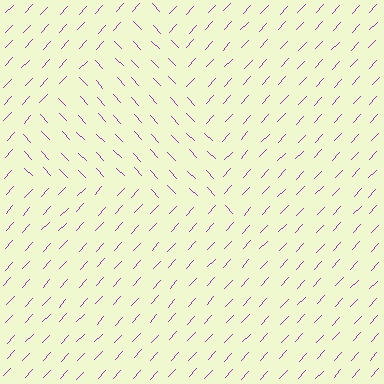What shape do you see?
I see a triangle.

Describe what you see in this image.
The image is filled with small purple line segments. A triangle region in the image has lines oriented differently from the surrounding lines, creating a visible texture boundary.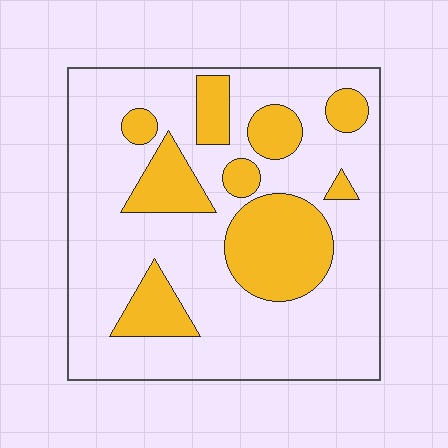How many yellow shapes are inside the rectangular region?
9.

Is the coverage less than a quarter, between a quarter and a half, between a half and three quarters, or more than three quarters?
Between a quarter and a half.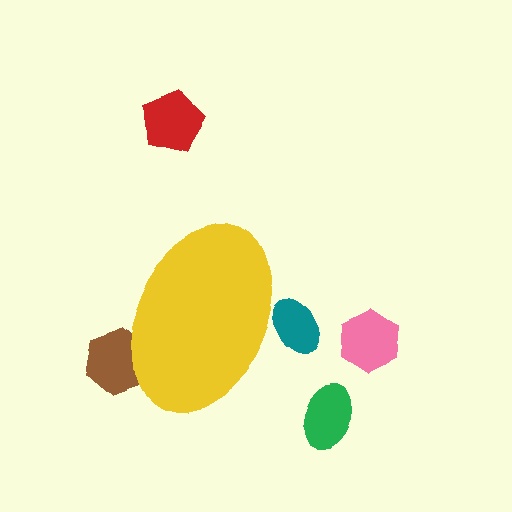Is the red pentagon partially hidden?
No, the red pentagon is fully visible.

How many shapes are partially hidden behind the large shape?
2 shapes are partially hidden.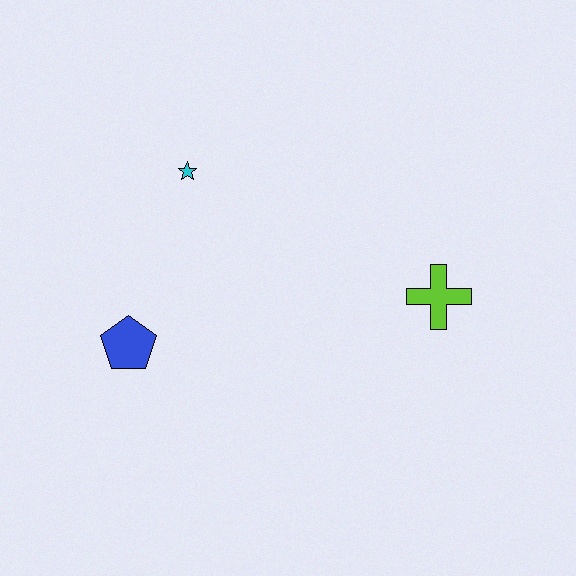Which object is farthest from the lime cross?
The blue pentagon is farthest from the lime cross.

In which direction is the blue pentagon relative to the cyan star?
The blue pentagon is below the cyan star.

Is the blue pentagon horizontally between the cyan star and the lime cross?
No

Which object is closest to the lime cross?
The cyan star is closest to the lime cross.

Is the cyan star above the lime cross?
Yes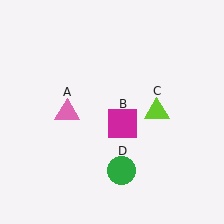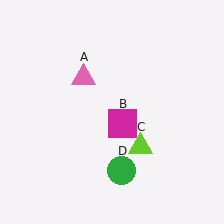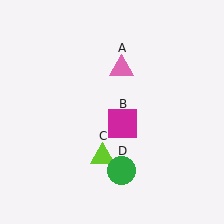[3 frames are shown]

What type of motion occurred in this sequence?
The pink triangle (object A), lime triangle (object C) rotated clockwise around the center of the scene.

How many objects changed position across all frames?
2 objects changed position: pink triangle (object A), lime triangle (object C).